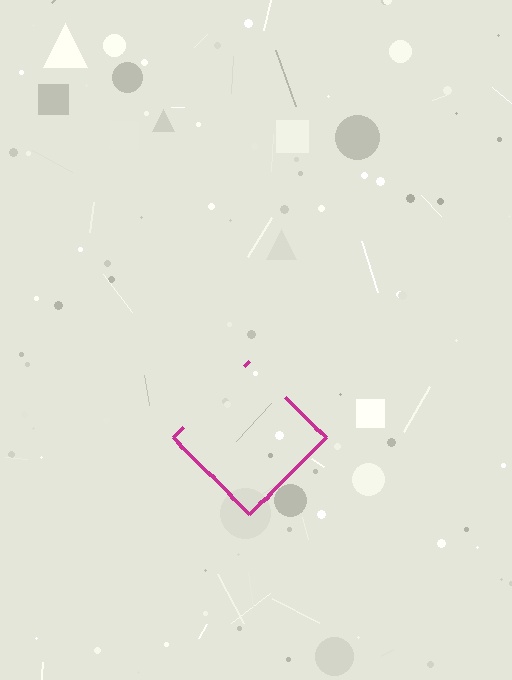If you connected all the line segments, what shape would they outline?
They would outline a diamond.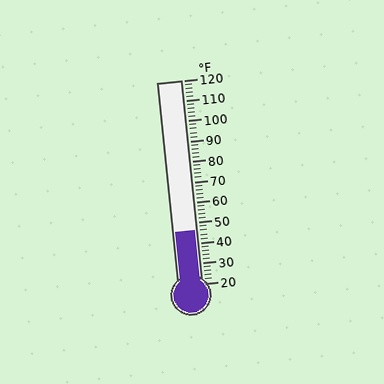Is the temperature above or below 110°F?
The temperature is below 110°F.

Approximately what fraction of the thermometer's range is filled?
The thermometer is filled to approximately 25% of its range.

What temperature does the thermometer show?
The thermometer shows approximately 46°F.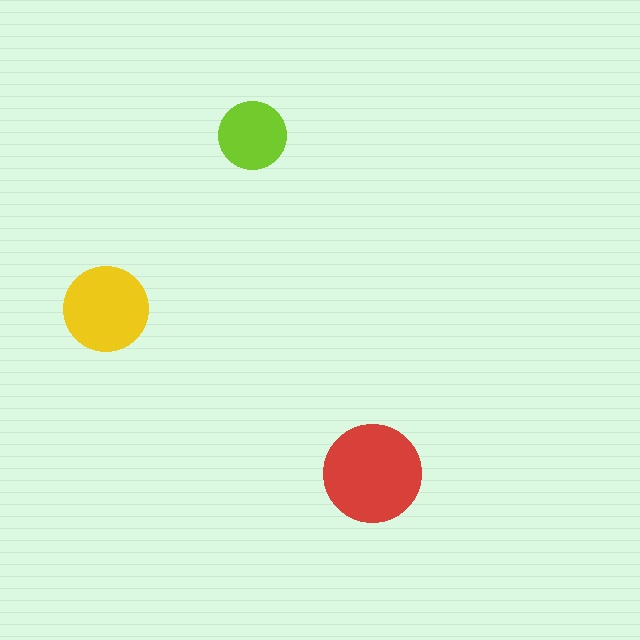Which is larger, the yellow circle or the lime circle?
The yellow one.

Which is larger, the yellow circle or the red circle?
The red one.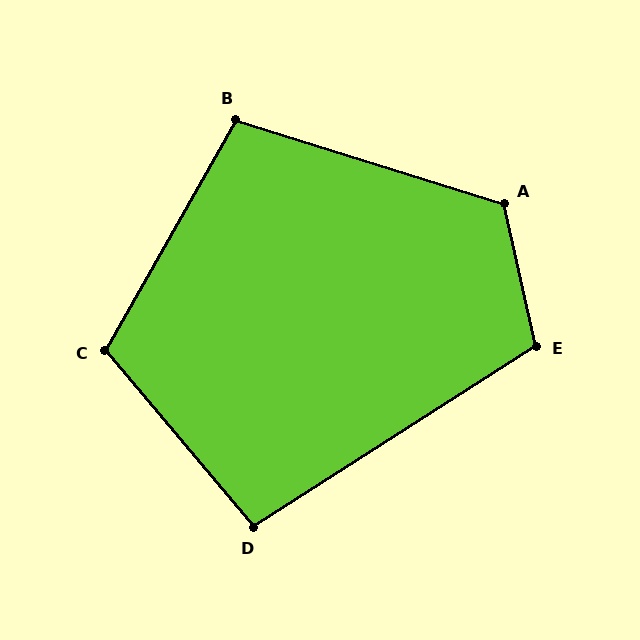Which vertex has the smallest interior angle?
D, at approximately 98 degrees.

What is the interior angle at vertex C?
Approximately 110 degrees (obtuse).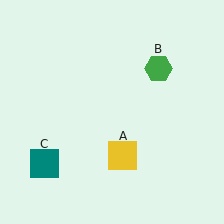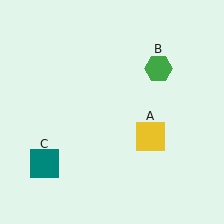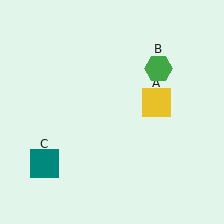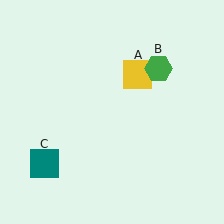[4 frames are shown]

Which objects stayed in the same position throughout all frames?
Green hexagon (object B) and teal square (object C) remained stationary.